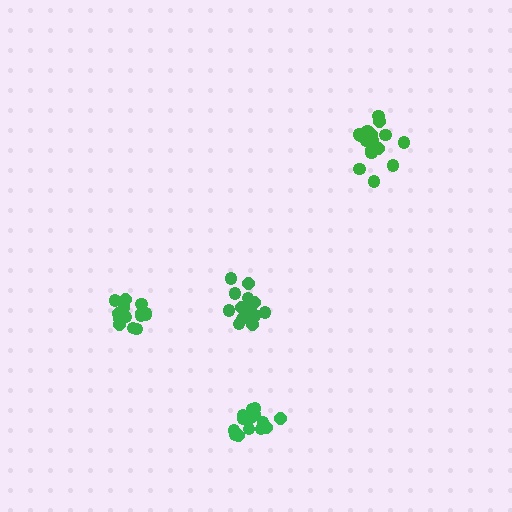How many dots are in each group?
Group 1: 15 dots, Group 2: 19 dots, Group 3: 19 dots, Group 4: 15 dots (68 total).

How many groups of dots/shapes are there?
There are 4 groups.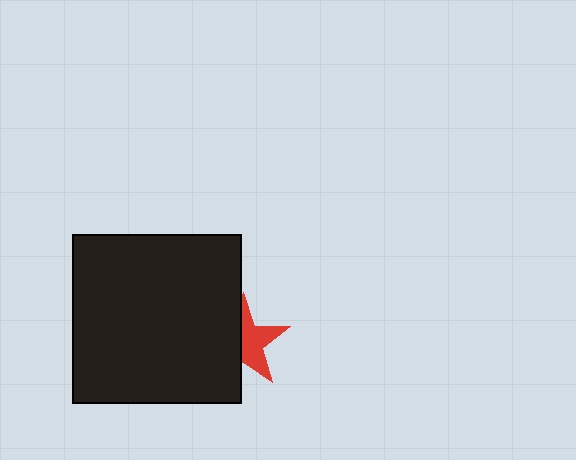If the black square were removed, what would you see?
You would see the complete red star.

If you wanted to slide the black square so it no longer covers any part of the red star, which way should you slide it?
Slide it left — that is the most direct way to separate the two shapes.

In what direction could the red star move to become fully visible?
The red star could move right. That would shift it out from behind the black square entirely.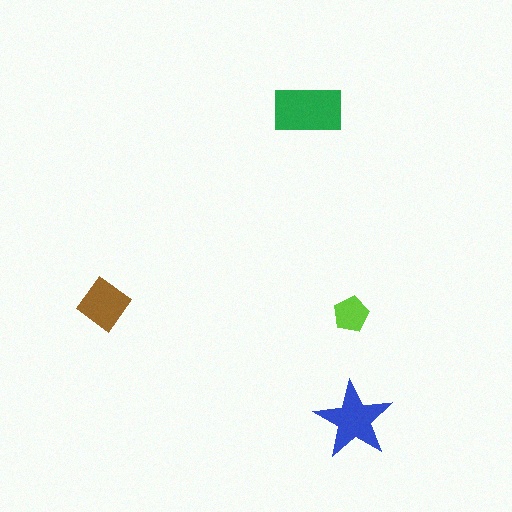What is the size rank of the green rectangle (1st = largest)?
1st.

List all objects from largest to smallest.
The green rectangle, the blue star, the brown diamond, the lime pentagon.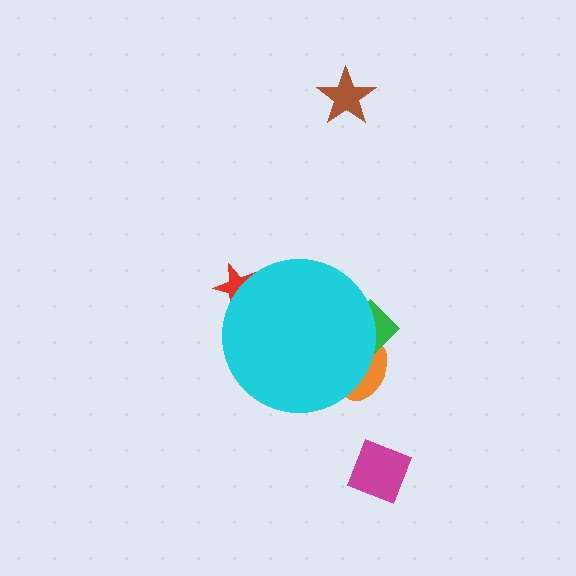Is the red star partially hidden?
Yes, the red star is partially hidden behind the cyan circle.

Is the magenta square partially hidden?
No, the magenta square is fully visible.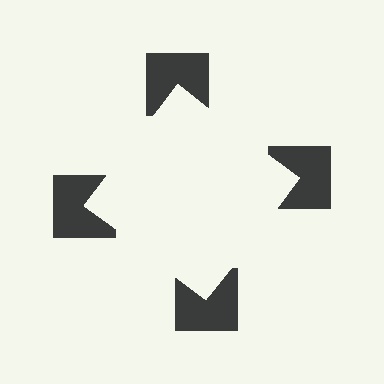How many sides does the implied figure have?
4 sides.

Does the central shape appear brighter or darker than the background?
It typically appears slightly brighter than the background, even though no actual brightness change is drawn.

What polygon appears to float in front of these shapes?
An illusory square — its edges are inferred from the aligned wedge cuts in the notched squares, not physically drawn.